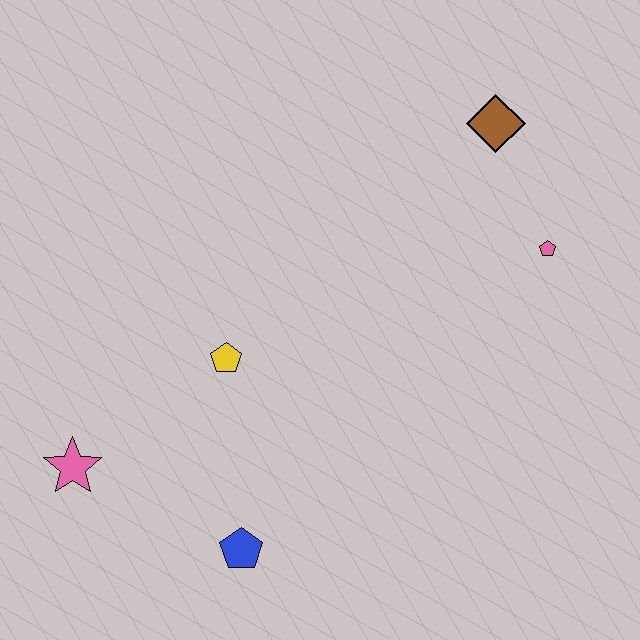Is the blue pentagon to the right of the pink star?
Yes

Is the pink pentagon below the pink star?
No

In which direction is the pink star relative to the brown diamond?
The pink star is to the left of the brown diamond.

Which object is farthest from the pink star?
The brown diamond is farthest from the pink star.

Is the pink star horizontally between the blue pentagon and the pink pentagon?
No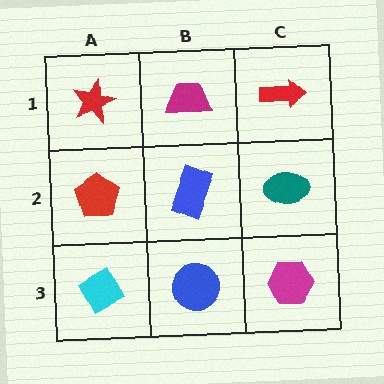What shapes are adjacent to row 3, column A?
A red pentagon (row 2, column A), a blue circle (row 3, column B).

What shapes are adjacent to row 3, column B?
A blue rectangle (row 2, column B), a cyan diamond (row 3, column A), a magenta hexagon (row 3, column C).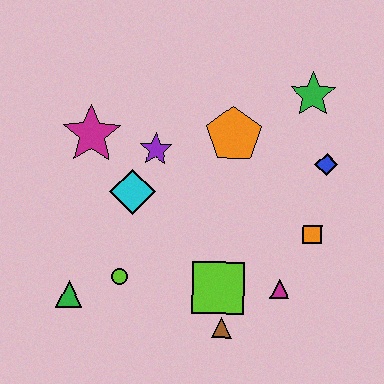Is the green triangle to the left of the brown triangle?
Yes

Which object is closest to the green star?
The blue diamond is closest to the green star.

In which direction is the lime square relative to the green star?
The lime square is below the green star.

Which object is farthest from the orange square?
The green triangle is farthest from the orange square.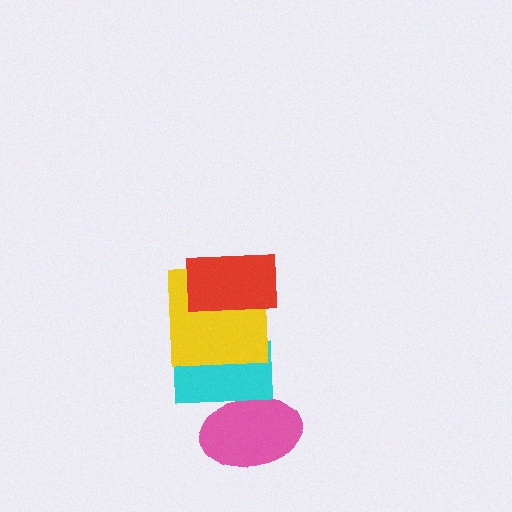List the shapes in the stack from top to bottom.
From top to bottom: the red rectangle, the yellow square, the cyan rectangle, the pink ellipse.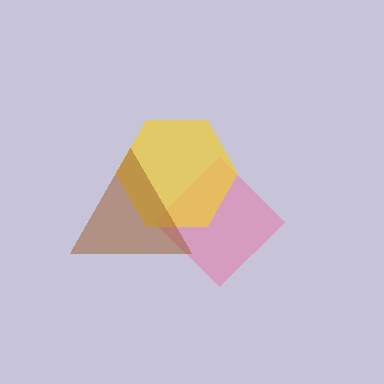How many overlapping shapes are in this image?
There are 3 overlapping shapes in the image.